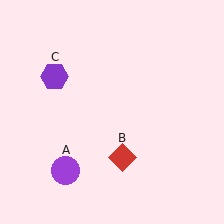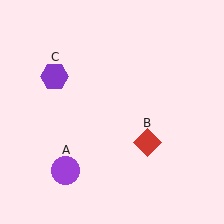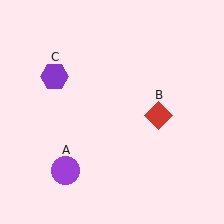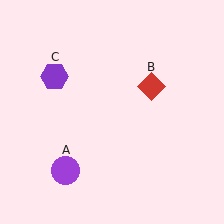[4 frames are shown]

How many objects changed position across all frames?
1 object changed position: red diamond (object B).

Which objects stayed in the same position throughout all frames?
Purple circle (object A) and purple hexagon (object C) remained stationary.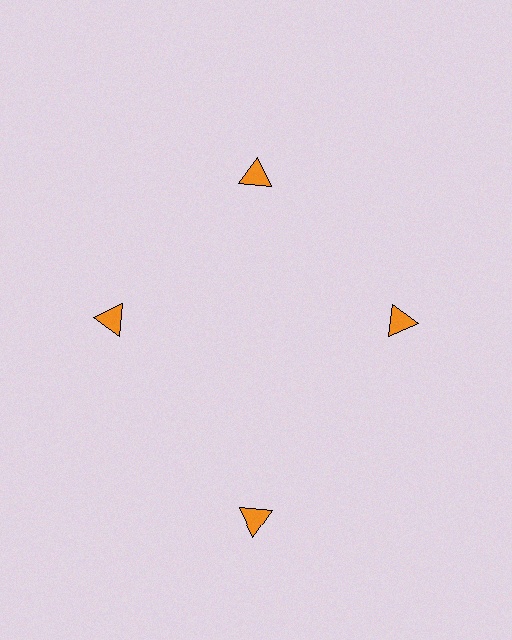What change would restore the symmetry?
The symmetry would be restored by moving it inward, back onto the ring so that all 4 triangles sit at equal angles and equal distance from the center.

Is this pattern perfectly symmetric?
No. The 4 orange triangles are arranged in a ring, but one element near the 6 o'clock position is pushed outward from the center, breaking the 4-fold rotational symmetry.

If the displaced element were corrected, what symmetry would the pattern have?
It would have 4-fold rotational symmetry — the pattern would map onto itself every 90 degrees.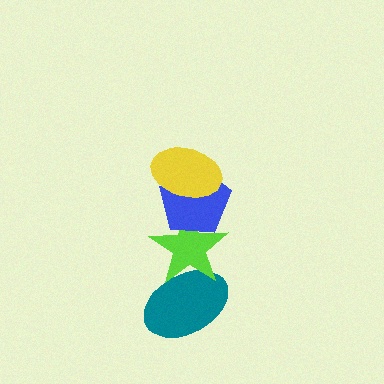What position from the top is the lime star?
The lime star is 3rd from the top.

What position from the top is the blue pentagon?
The blue pentagon is 2nd from the top.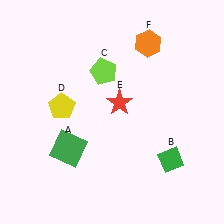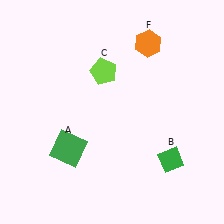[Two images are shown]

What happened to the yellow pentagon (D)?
The yellow pentagon (D) was removed in Image 2. It was in the top-left area of Image 1.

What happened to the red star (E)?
The red star (E) was removed in Image 2. It was in the top-right area of Image 1.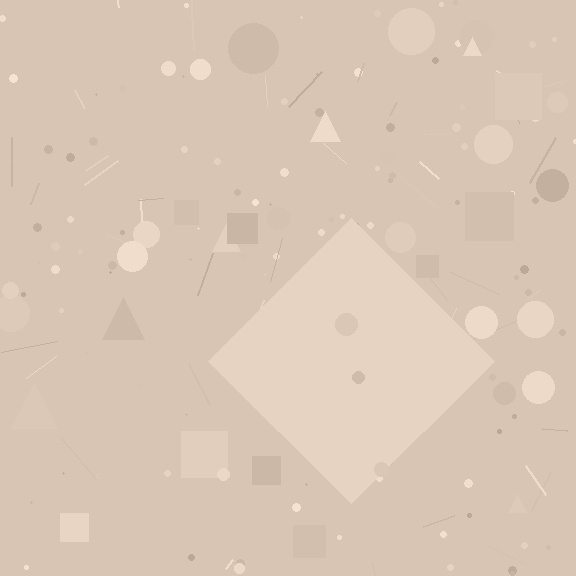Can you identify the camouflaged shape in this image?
The camouflaged shape is a diamond.